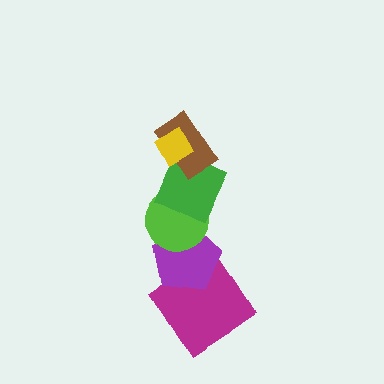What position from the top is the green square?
The green square is 3rd from the top.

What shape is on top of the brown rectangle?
The yellow diamond is on top of the brown rectangle.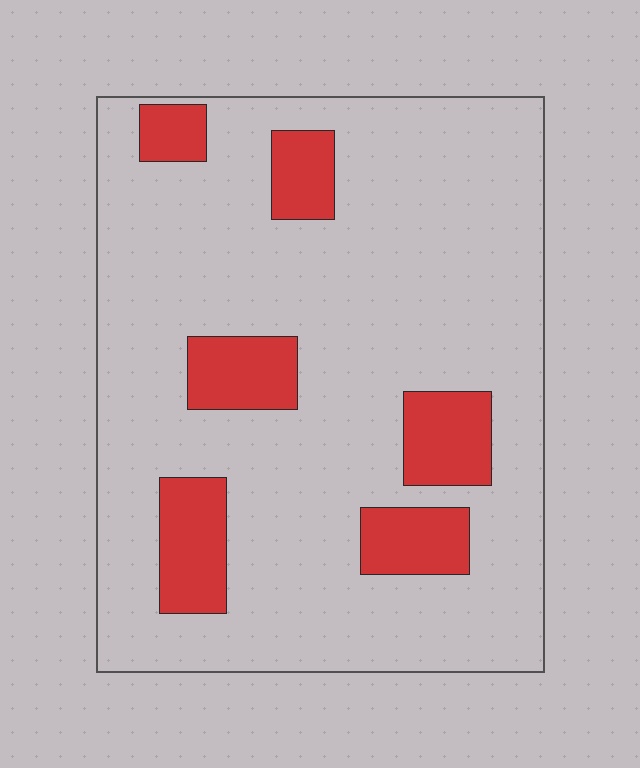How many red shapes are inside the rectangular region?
6.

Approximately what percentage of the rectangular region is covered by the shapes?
Approximately 15%.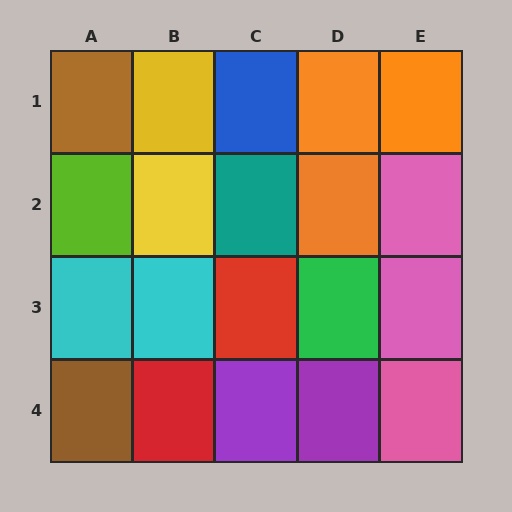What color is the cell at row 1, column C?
Blue.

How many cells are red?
2 cells are red.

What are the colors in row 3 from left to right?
Cyan, cyan, red, green, pink.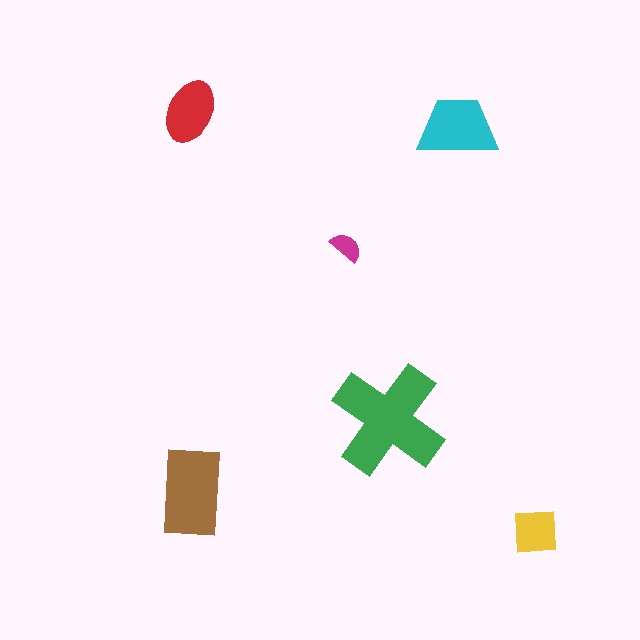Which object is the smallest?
The magenta semicircle.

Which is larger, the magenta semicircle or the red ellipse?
The red ellipse.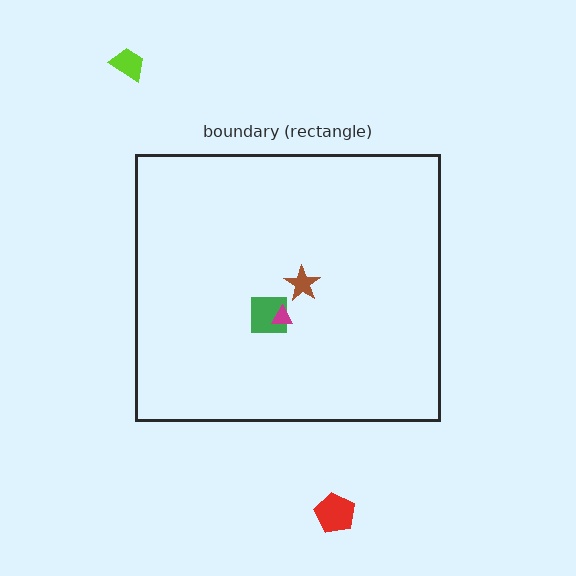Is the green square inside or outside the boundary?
Inside.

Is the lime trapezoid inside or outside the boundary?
Outside.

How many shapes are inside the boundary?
3 inside, 2 outside.